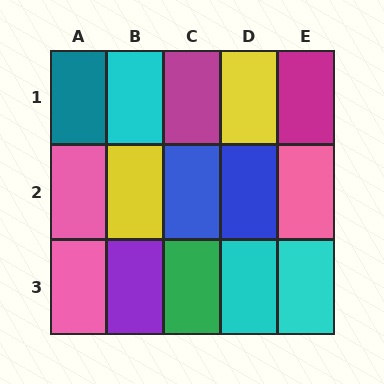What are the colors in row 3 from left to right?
Pink, purple, green, cyan, cyan.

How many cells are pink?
3 cells are pink.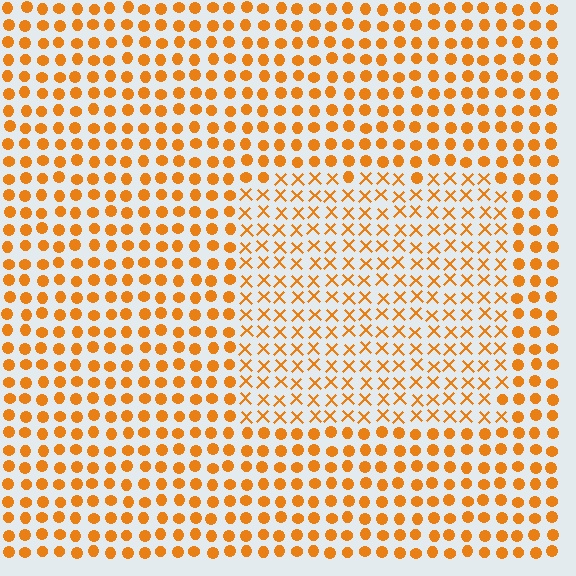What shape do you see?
I see a rectangle.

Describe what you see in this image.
The image is filled with small orange elements arranged in a uniform grid. A rectangle-shaped region contains X marks, while the surrounding area contains circles. The boundary is defined purely by the change in element shape.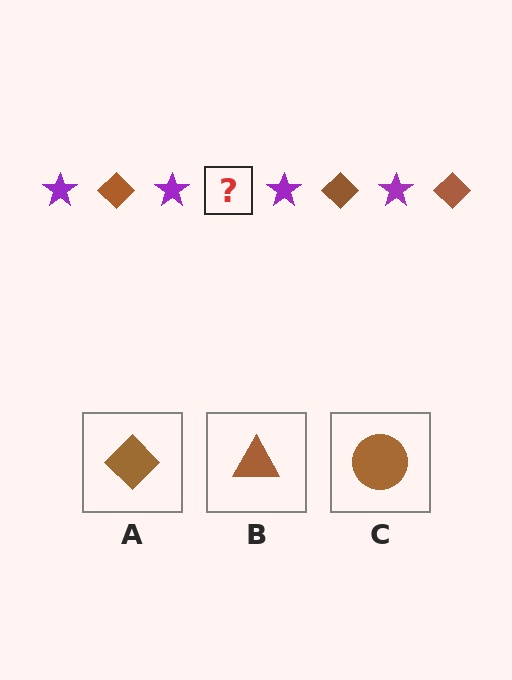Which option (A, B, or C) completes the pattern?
A.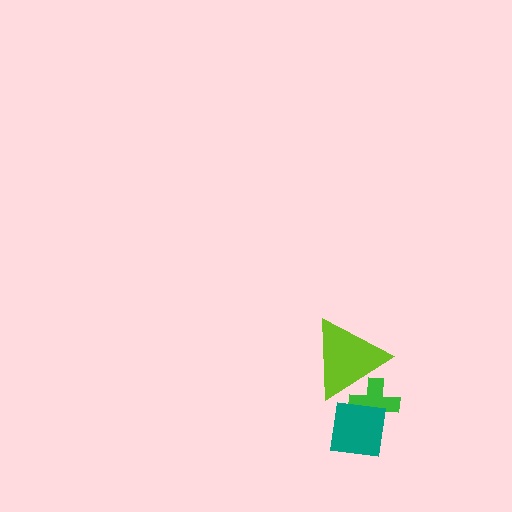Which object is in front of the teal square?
The lime triangle is in front of the teal square.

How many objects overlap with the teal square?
2 objects overlap with the teal square.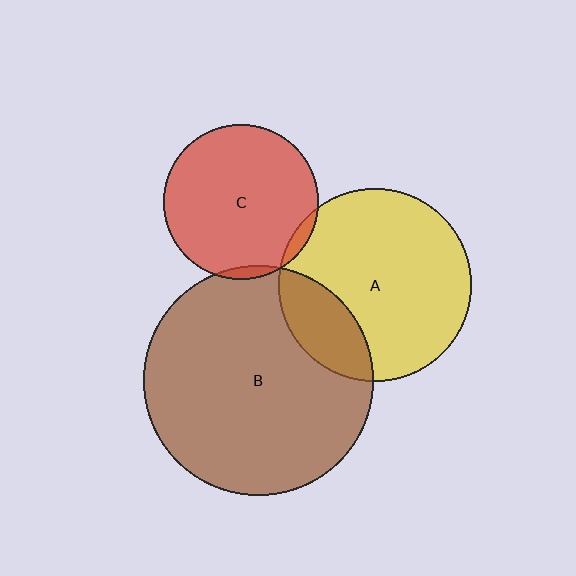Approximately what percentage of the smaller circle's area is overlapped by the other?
Approximately 5%.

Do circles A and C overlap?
Yes.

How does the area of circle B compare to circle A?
Approximately 1.4 times.